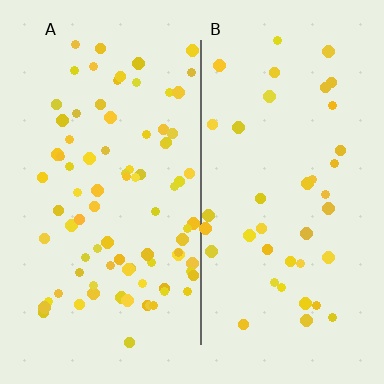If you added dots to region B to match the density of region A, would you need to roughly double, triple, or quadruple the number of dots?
Approximately double.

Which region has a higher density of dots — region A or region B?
A (the left).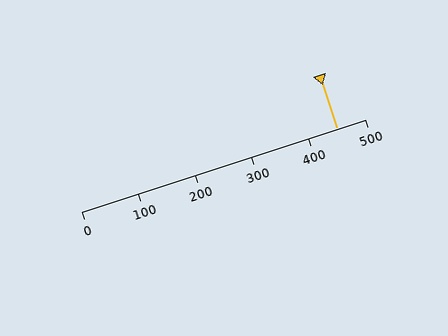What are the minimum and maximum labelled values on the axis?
The axis runs from 0 to 500.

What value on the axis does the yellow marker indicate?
The marker indicates approximately 450.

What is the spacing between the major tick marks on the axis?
The major ticks are spaced 100 apart.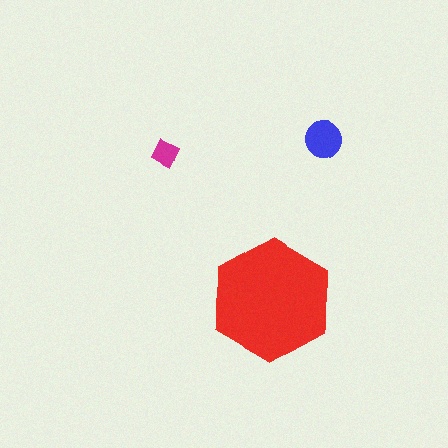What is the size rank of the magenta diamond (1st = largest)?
3rd.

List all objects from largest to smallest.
The red hexagon, the blue circle, the magenta diamond.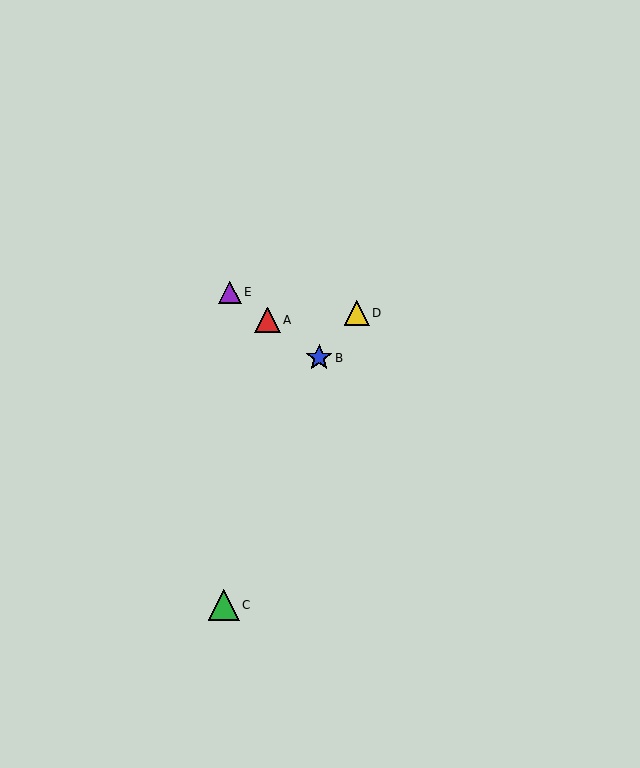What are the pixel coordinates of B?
Object B is at (319, 358).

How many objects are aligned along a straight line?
3 objects (A, B, E) are aligned along a straight line.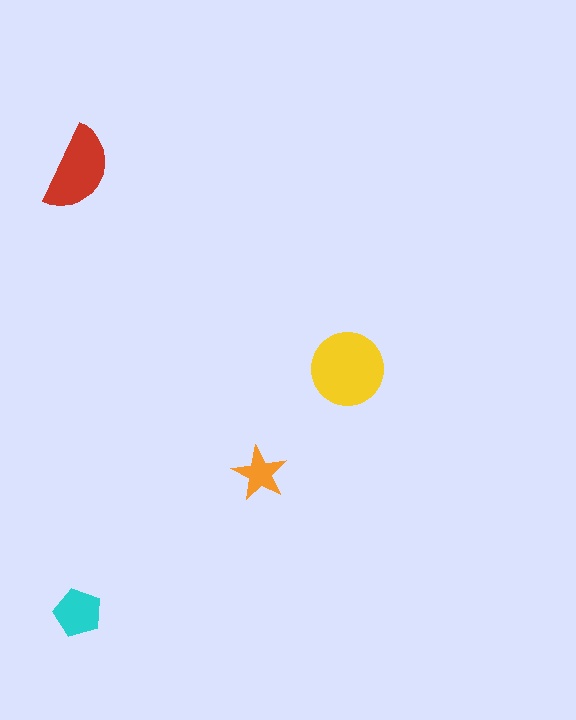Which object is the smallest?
The orange star.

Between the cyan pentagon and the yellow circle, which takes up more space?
The yellow circle.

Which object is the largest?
The yellow circle.